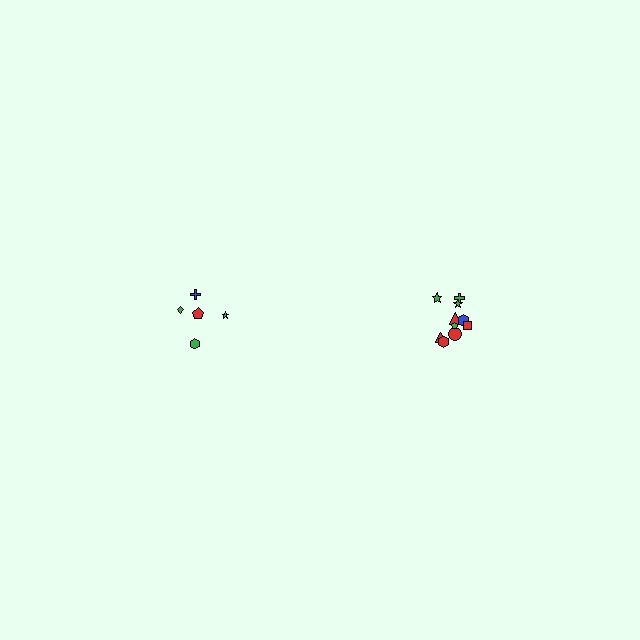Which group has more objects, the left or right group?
The right group.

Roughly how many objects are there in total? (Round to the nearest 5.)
Roughly 15 objects in total.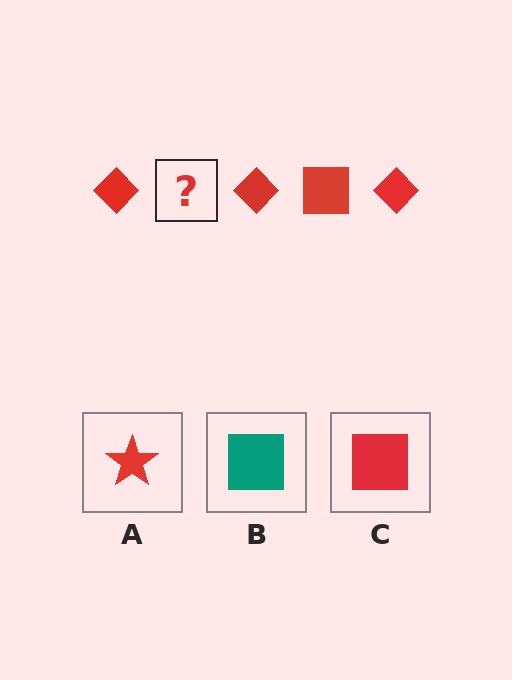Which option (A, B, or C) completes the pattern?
C.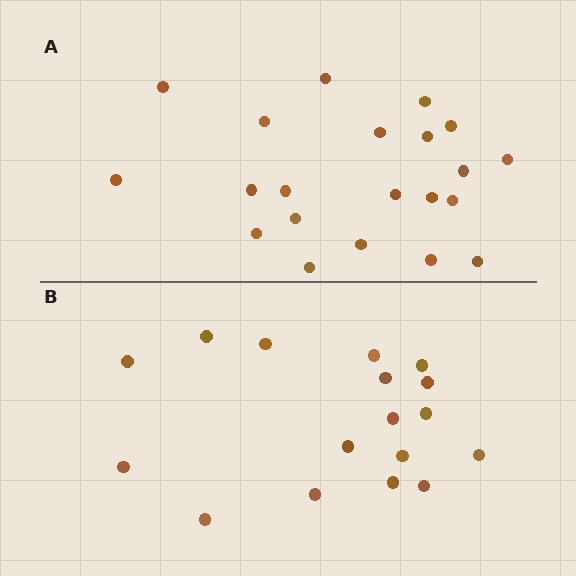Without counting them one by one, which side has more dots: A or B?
Region A (the top region) has more dots.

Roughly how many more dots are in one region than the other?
Region A has about 4 more dots than region B.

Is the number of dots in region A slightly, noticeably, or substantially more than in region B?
Region A has only slightly more — the two regions are fairly close. The ratio is roughly 1.2 to 1.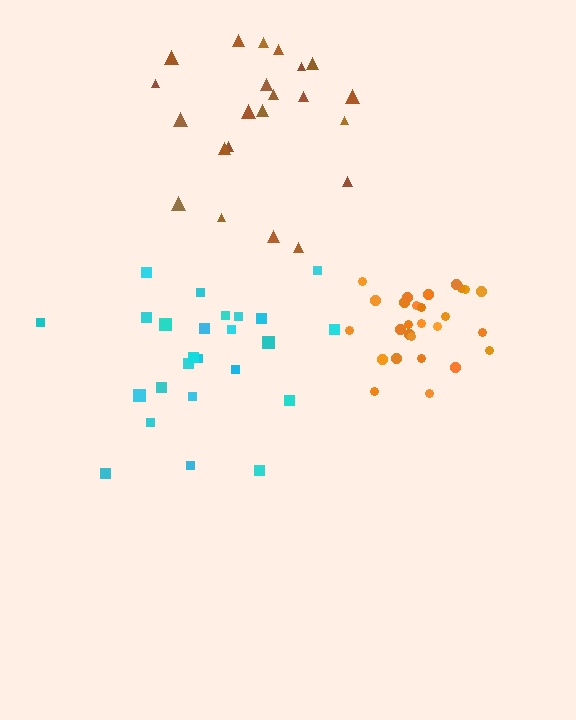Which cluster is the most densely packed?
Orange.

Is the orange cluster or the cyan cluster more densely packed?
Orange.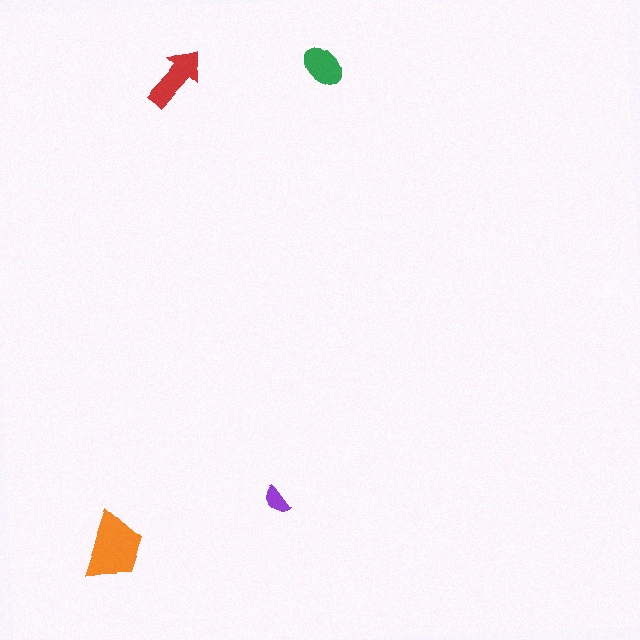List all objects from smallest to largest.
The purple semicircle, the green ellipse, the red arrow, the orange trapezoid.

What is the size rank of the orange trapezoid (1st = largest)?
1st.